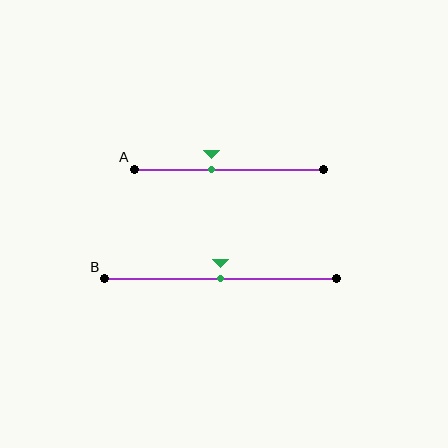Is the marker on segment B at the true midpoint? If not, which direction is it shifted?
Yes, the marker on segment B is at the true midpoint.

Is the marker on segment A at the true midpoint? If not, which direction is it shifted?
No, the marker on segment A is shifted to the left by about 9% of the segment length.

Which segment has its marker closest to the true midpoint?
Segment B has its marker closest to the true midpoint.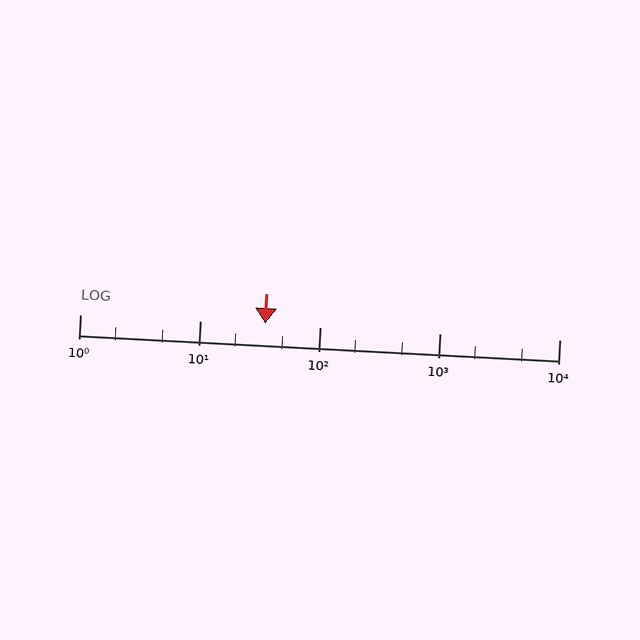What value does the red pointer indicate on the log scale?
The pointer indicates approximately 35.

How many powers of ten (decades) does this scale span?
The scale spans 4 decades, from 1 to 10000.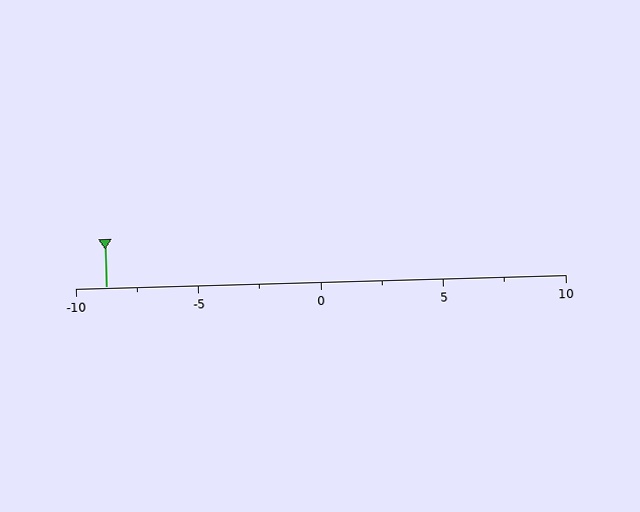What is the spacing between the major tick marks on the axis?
The major ticks are spaced 5 apart.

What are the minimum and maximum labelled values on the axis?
The axis runs from -10 to 10.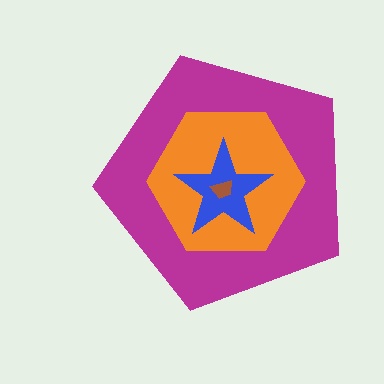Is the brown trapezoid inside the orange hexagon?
Yes.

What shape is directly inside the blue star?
The brown trapezoid.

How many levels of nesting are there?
4.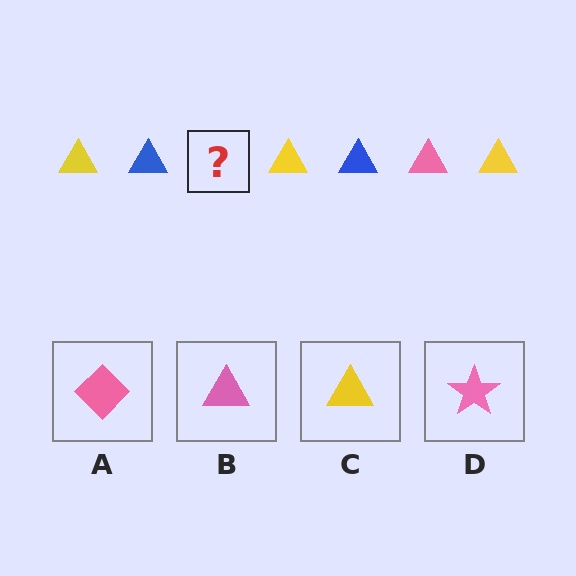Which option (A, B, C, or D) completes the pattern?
B.